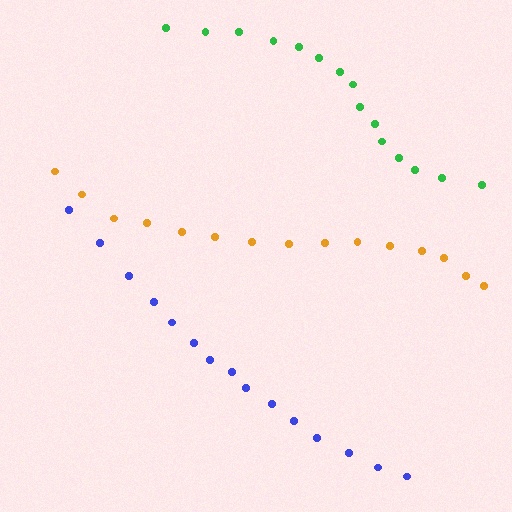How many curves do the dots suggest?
There are 3 distinct paths.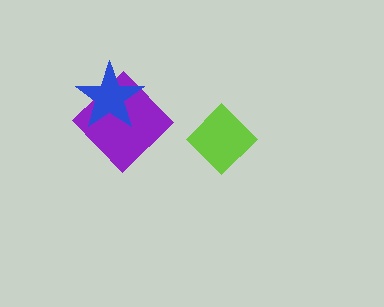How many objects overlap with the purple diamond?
1 object overlaps with the purple diamond.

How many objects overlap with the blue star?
1 object overlaps with the blue star.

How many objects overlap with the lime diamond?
0 objects overlap with the lime diamond.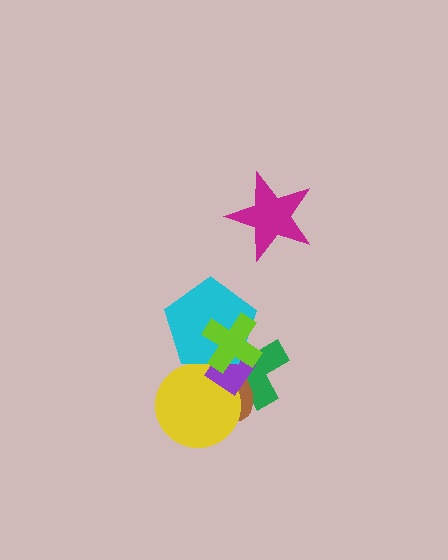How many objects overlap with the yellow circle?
4 objects overlap with the yellow circle.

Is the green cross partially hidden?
Yes, it is partially covered by another shape.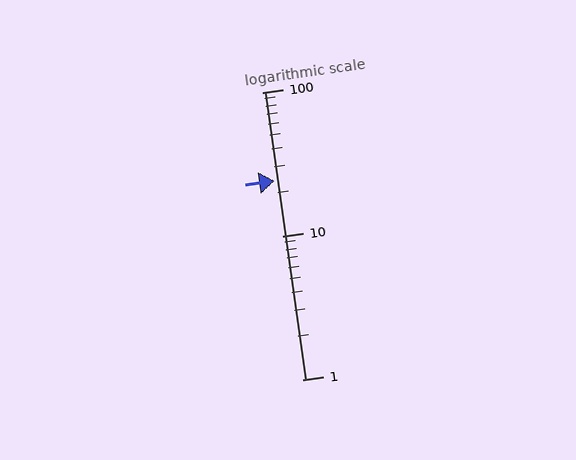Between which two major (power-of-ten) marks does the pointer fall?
The pointer is between 10 and 100.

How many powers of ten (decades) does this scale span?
The scale spans 2 decades, from 1 to 100.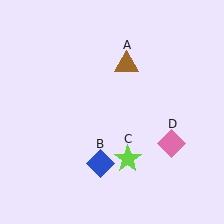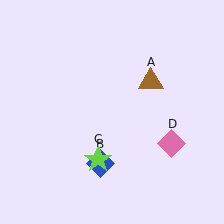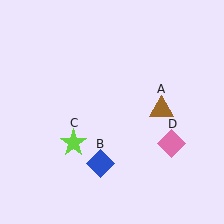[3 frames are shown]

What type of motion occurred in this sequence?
The brown triangle (object A), lime star (object C) rotated clockwise around the center of the scene.